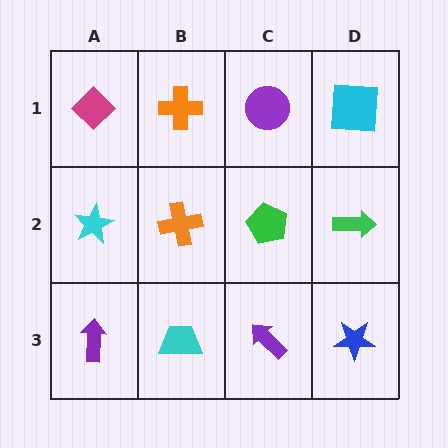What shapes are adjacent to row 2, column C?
A purple circle (row 1, column C), a purple arrow (row 3, column C), an orange cross (row 2, column B), a green arrow (row 2, column D).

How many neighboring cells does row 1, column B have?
3.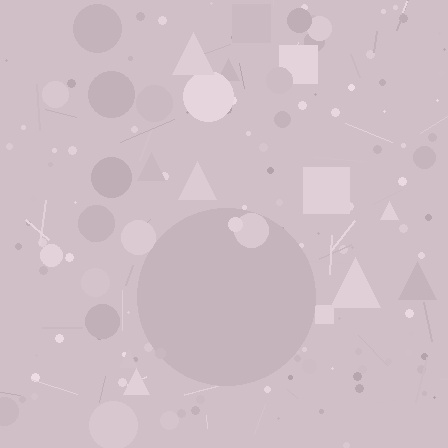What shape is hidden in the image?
A circle is hidden in the image.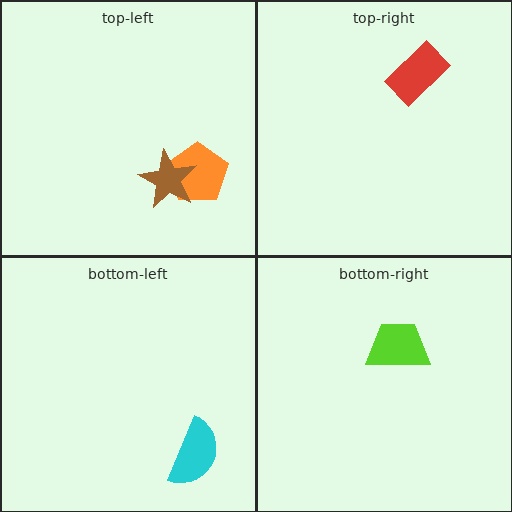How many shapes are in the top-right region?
1.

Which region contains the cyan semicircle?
The bottom-left region.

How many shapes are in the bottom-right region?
1.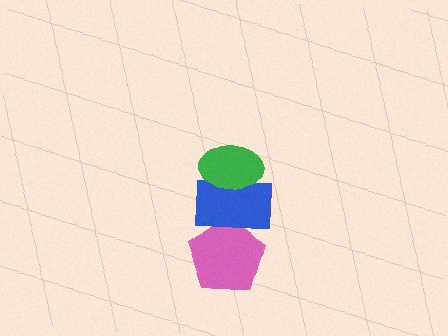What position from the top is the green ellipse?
The green ellipse is 1st from the top.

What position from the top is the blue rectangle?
The blue rectangle is 2nd from the top.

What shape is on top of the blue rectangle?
The green ellipse is on top of the blue rectangle.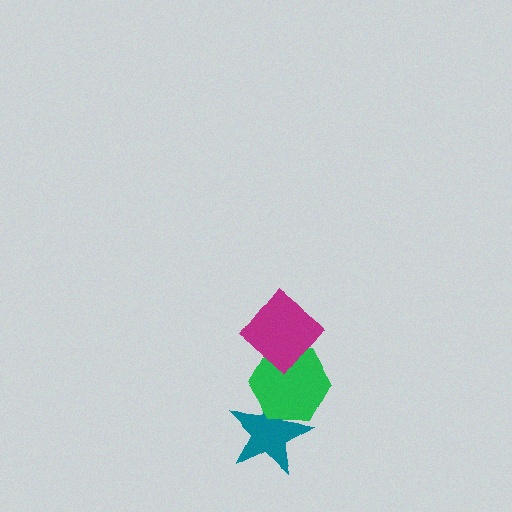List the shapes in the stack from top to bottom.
From top to bottom: the magenta diamond, the green hexagon, the teal star.